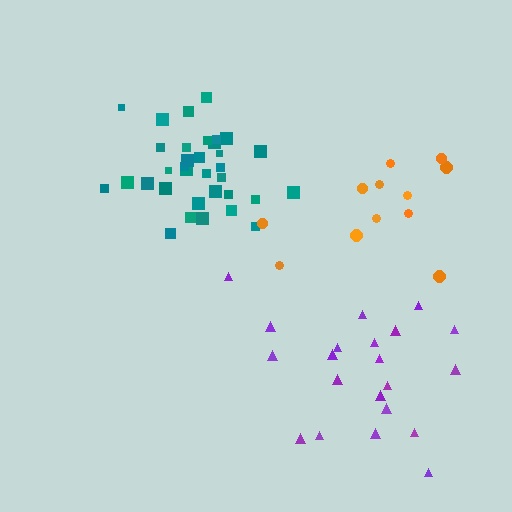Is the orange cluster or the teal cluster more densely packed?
Teal.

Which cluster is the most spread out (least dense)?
Orange.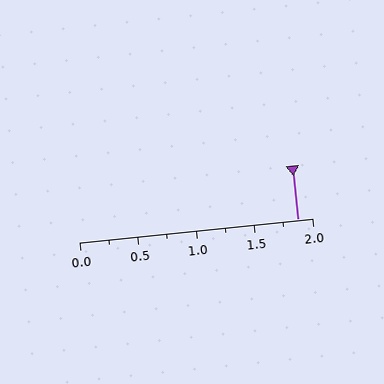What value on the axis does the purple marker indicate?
The marker indicates approximately 1.88.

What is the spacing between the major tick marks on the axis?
The major ticks are spaced 0.5 apart.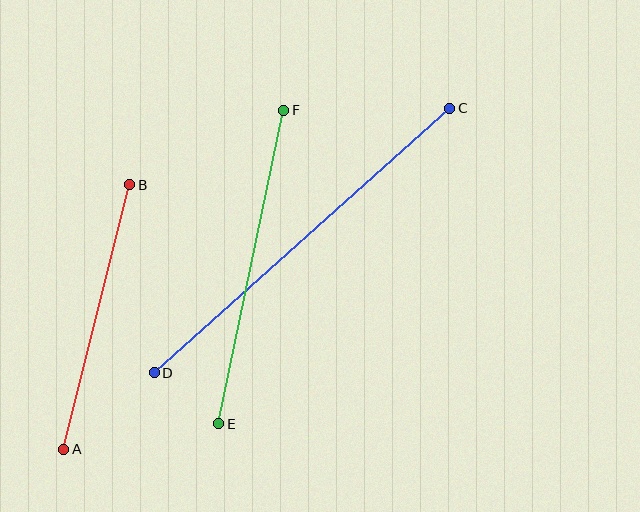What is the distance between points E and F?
The distance is approximately 320 pixels.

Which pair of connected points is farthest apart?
Points C and D are farthest apart.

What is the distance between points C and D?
The distance is approximately 397 pixels.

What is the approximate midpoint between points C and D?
The midpoint is at approximately (302, 241) pixels.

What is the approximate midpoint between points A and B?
The midpoint is at approximately (97, 317) pixels.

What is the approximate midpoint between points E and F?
The midpoint is at approximately (251, 267) pixels.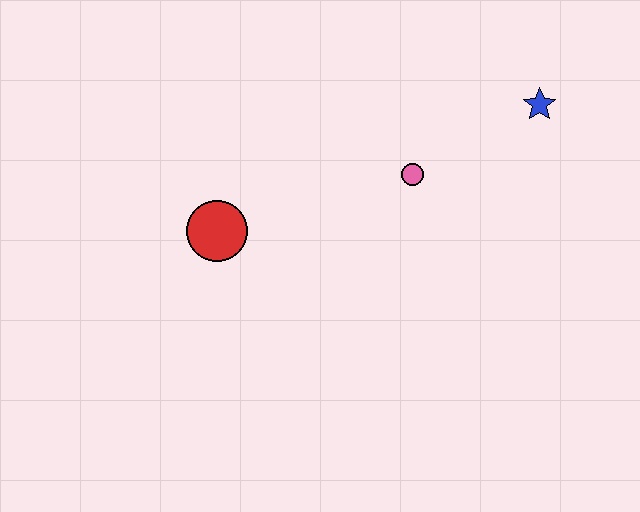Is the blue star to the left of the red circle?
No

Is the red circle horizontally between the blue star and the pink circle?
No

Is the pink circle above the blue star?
No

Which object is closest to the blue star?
The pink circle is closest to the blue star.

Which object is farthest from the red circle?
The blue star is farthest from the red circle.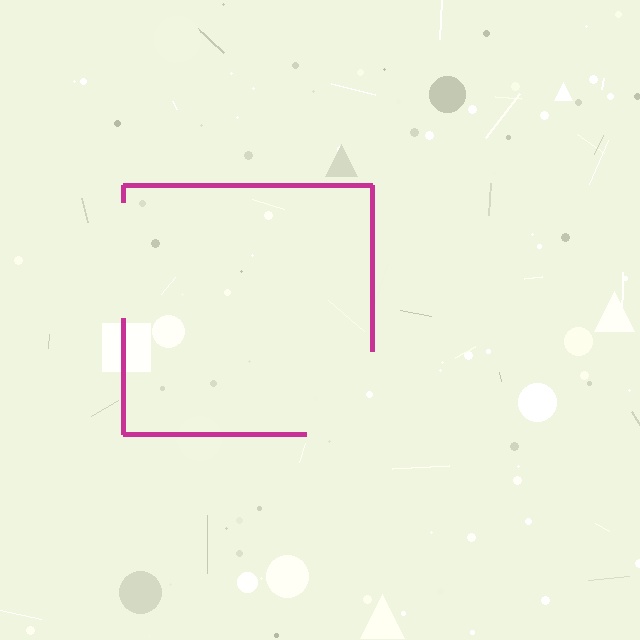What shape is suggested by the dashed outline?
The dashed outline suggests a square.